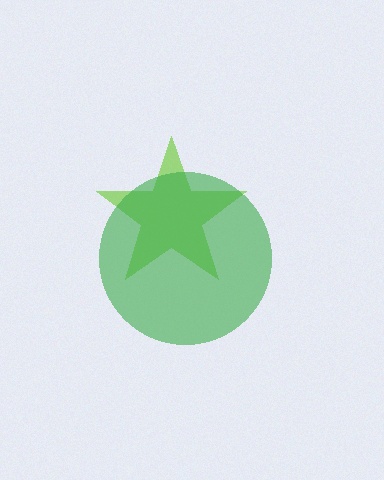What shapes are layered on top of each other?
The layered shapes are: a lime star, a green circle.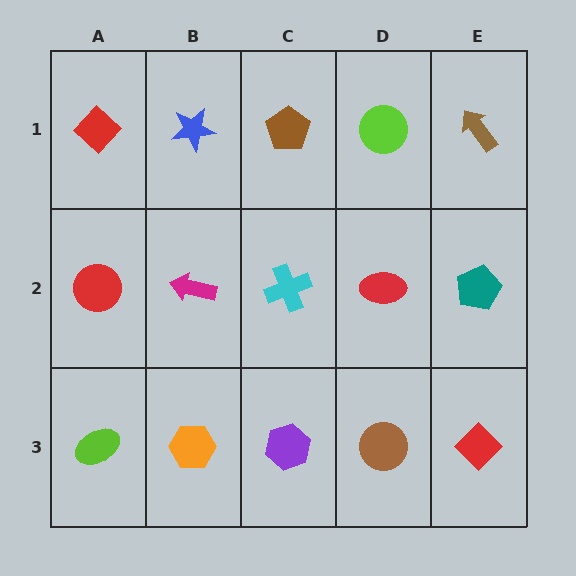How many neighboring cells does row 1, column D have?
3.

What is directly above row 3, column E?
A teal pentagon.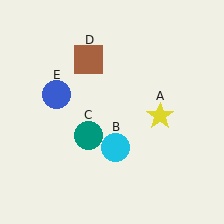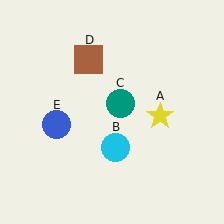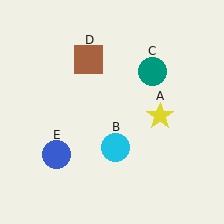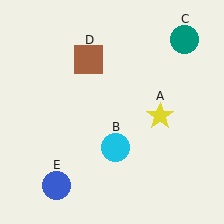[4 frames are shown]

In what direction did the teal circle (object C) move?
The teal circle (object C) moved up and to the right.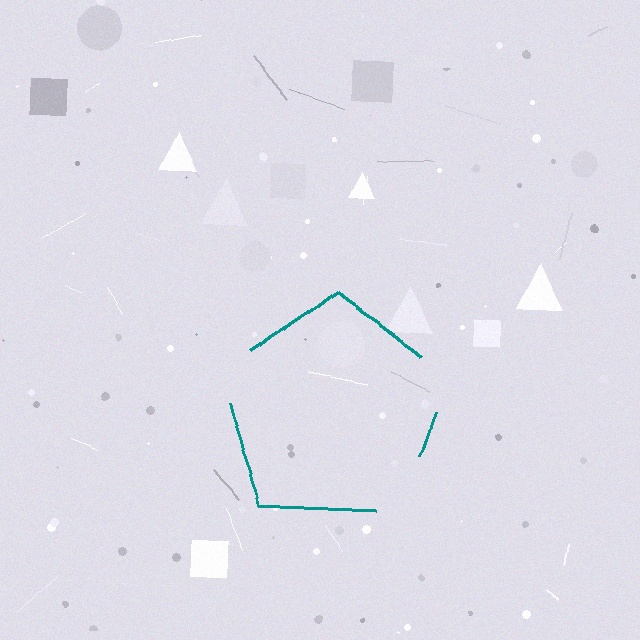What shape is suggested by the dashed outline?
The dashed outline suggests a pentagon.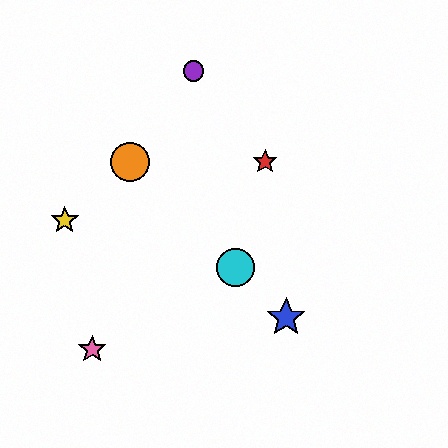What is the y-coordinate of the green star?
The green star is at y≈162.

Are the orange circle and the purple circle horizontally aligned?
No, the orange circle is at y≈162 and the purple circle is at y≈71.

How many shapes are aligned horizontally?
3 shapes (the red star, the green star, the orange circle) are aligned horizontally.